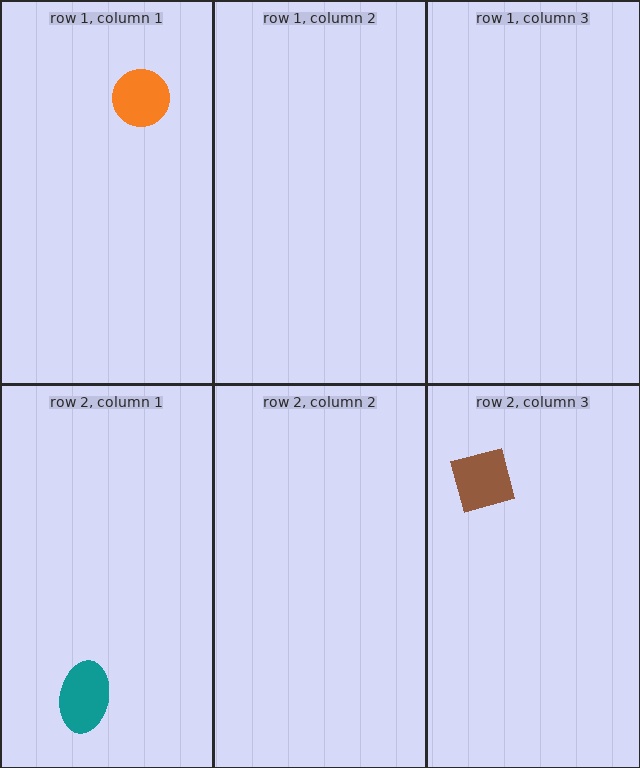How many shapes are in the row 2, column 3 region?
1.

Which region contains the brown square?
The row 2, column 3 region.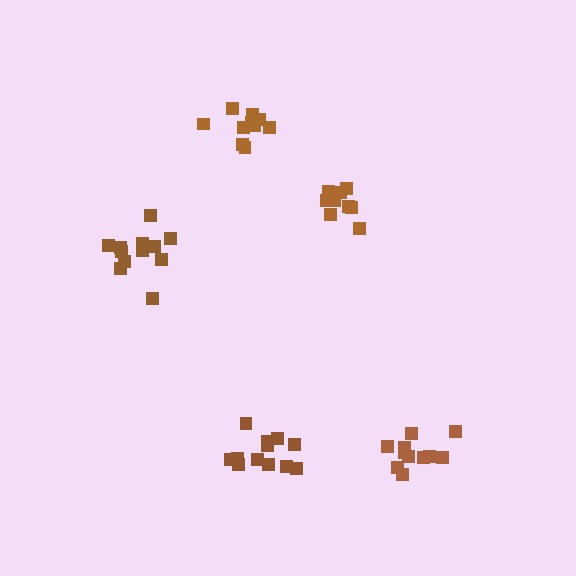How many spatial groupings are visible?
There are 5 spatial groupings.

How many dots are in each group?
Group 1: 10 dots, Group 2: 9 dots, Group 3: 11 dots, Group 4: 12 dots, Group 5: 12 dots (54 total).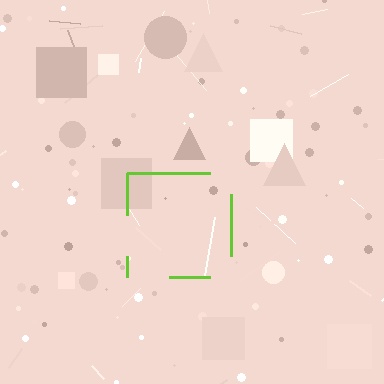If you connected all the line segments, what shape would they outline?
They would outline a square.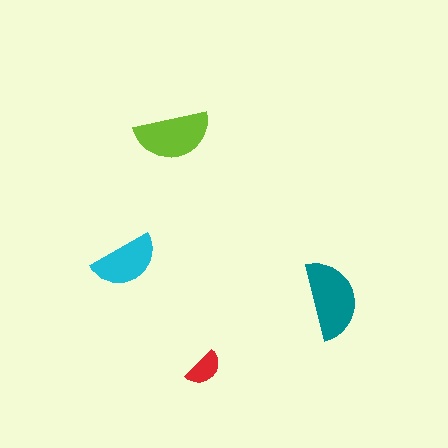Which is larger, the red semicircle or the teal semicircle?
The teal one.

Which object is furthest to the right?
The teal semicircle is rightmost.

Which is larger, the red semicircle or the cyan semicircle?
The cyan one.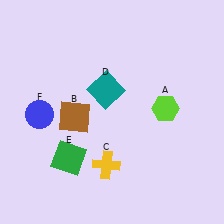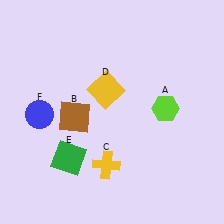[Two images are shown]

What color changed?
The square (D) changed from teal in Image 1 to yellow in Image 2.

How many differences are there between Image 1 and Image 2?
There is 1 difference between the two images.